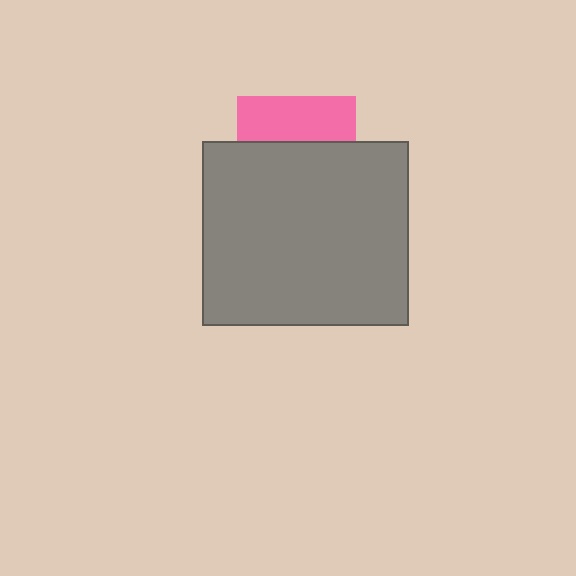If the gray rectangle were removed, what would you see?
You would see the complete pink square.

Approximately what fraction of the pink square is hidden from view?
Roughly 62% of the pink square is hidden behind the gray rectangle.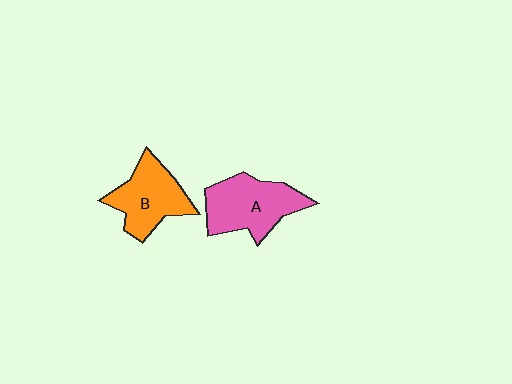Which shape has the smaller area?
Shape B (orange).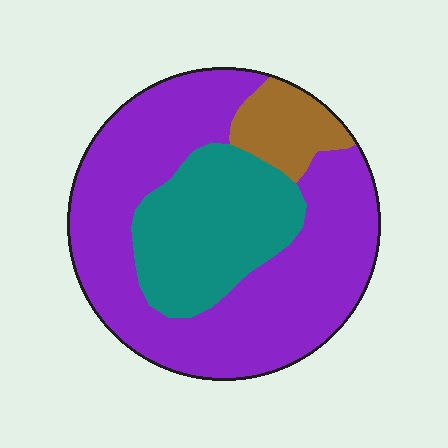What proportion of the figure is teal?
Teal covers around 25% of the figure.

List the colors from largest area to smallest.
From largest to smallest: purple, teal, brown.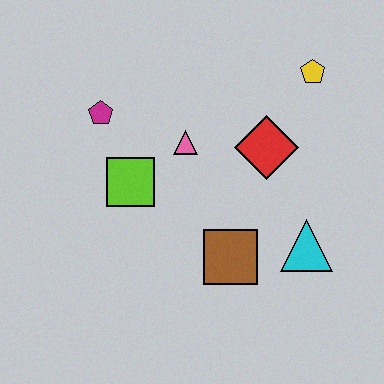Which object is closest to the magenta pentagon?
The lime square is closest to the magenta pentagon.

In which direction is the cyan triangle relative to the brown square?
The cyan triangle is to the right of the brown square.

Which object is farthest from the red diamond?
The magenta pentagon is farthest from the red diamond.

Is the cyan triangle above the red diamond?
No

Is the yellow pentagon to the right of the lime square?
Yes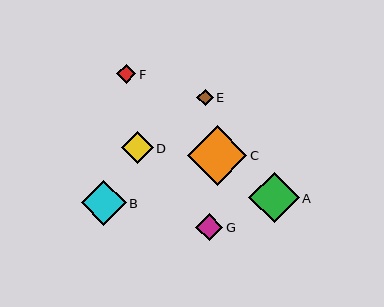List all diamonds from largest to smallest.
From largest to smallest: C, A, B, D, G, F, E.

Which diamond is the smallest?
Diamond E is the smallest with a size of approximately 17 pixels.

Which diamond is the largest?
Diamond C is the largest with a size of approximately 60 pixels.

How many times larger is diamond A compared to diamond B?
Diamond A is approximately 1.1 times the size of diamond B.